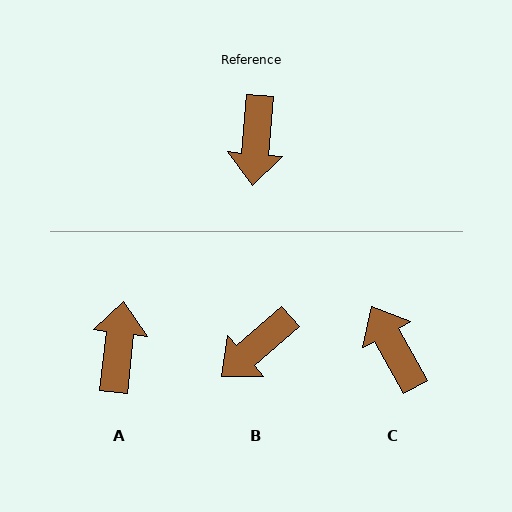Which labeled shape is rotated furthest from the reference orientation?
A, about 178 degrees away.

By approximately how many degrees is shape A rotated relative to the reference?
Approximately 178 degrees counter-clockwise.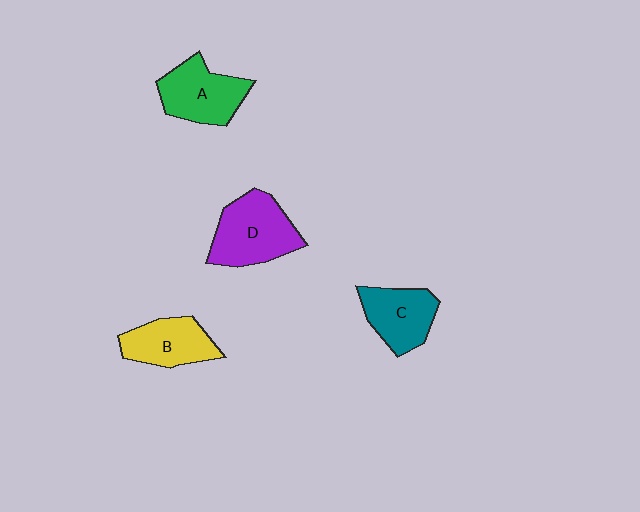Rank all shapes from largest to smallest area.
From largest to smallest: D (purple), A (green), C (teal), B (yellow).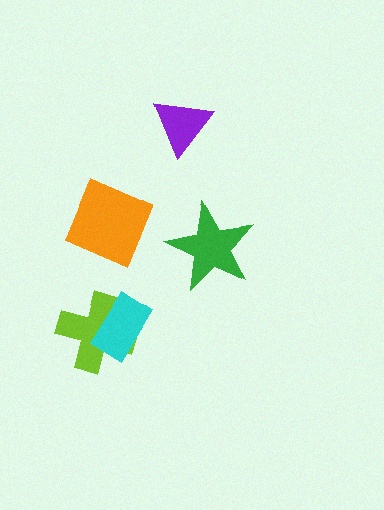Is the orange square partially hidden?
No, no other shape covers it.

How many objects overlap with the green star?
0 objects overlap with the green star.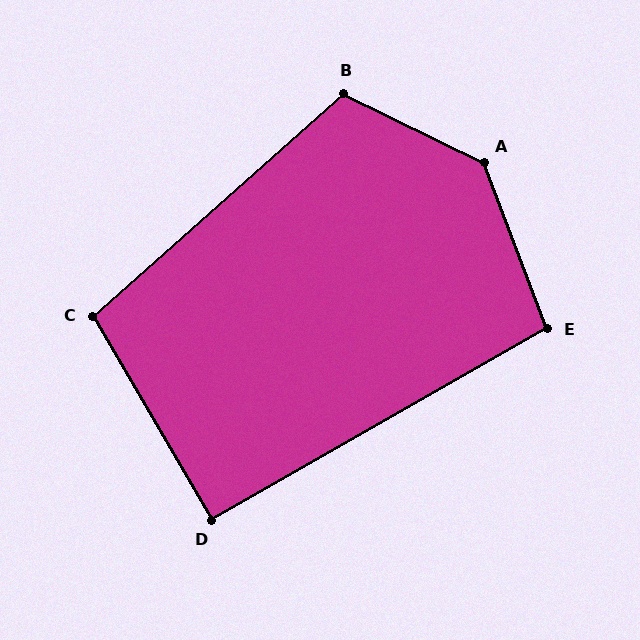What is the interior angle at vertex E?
Approximately 99 degrees (obtuse).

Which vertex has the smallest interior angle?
D, at approximately 91 degrees.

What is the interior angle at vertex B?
Approximately 112 degrees (obtuse).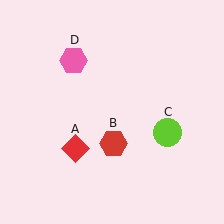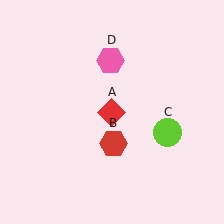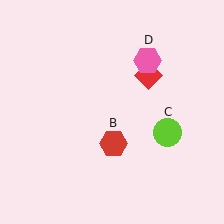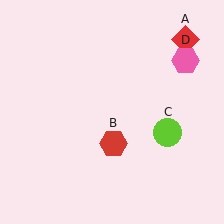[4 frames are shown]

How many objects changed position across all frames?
2 objects changed position: red diamond (object A), pink hexagon (object D).